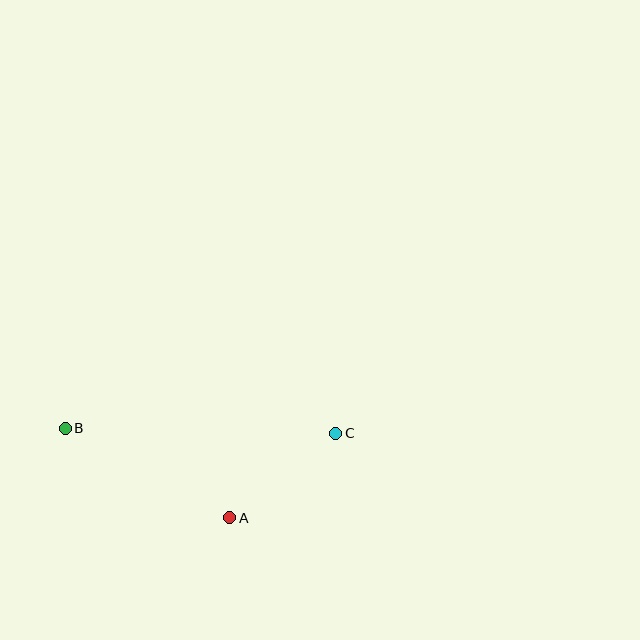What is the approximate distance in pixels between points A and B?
The distance between A and B is approximately 187 pixels.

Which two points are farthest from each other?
Points B and C are farthest from each other.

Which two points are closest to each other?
Points A and C are closest to each other.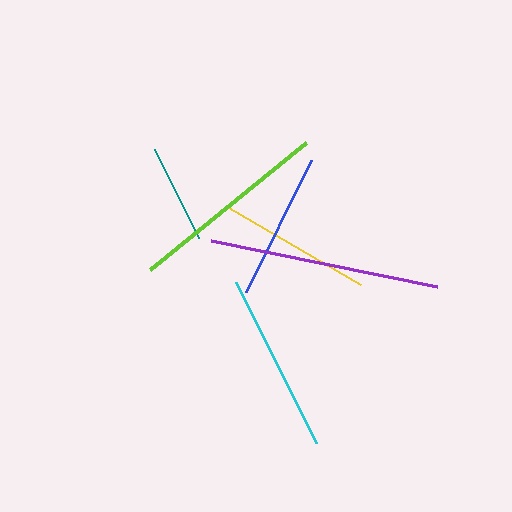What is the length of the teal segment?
The teal segment is approximately 99 pixels long.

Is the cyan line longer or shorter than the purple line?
The purple line is longer than the cyan line.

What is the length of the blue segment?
The blue segment is approximately 147 pixels long.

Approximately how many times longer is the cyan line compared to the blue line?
The cyan line is approximately 1.2 times the length of the blue line.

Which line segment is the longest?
The purple line is the longest at approximately 231 pixels.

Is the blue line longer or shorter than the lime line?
The lime line is longer than the blue line.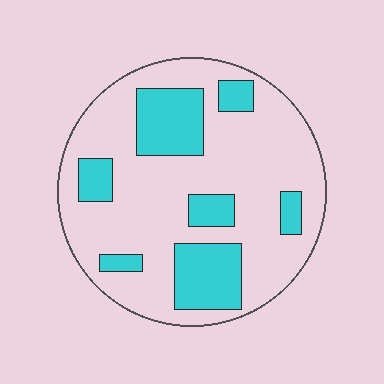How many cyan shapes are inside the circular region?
7.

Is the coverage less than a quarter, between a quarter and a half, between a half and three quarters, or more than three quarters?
Between a quarter and a half.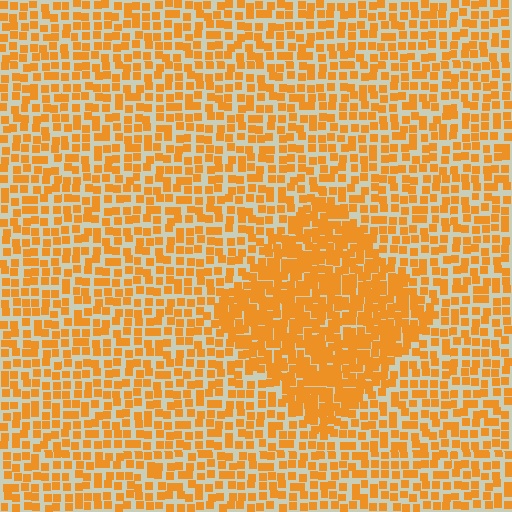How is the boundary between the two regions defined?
The boundary is defined by a change in element density (approximately 1.8x ratio). All elements are the same color, size, and shape.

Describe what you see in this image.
The image contains small orange elements arranged at two different densities. A diamond-shaped region is visible where the elements are more densely packed than the surrounding area.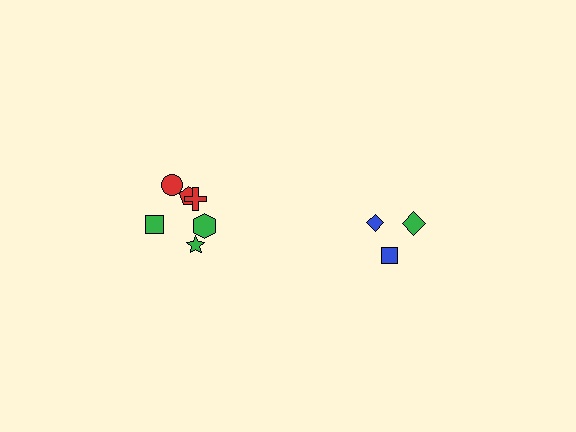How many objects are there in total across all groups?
There are 9 objects.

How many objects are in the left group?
There are 6 objects.